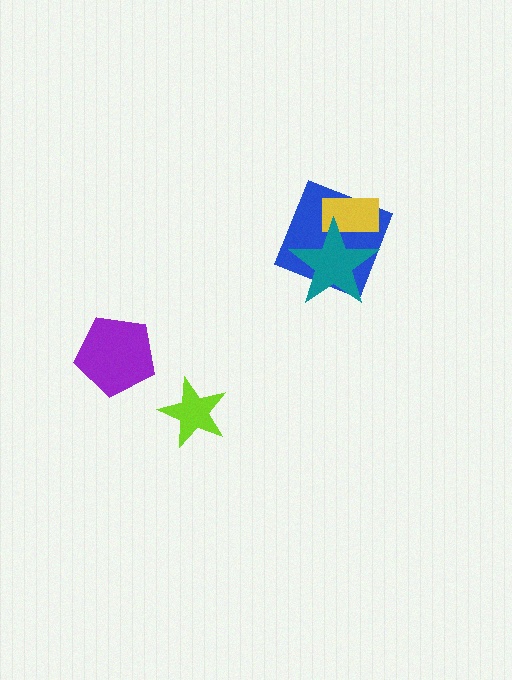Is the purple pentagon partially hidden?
No, no other shape covers it.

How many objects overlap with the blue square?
2 objects overlap with the blue square.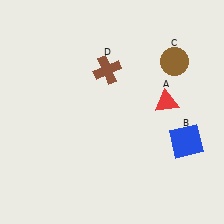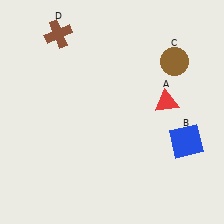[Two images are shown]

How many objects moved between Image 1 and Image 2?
1 object moved between the two images.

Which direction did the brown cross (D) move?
The brown cross (D) moved left.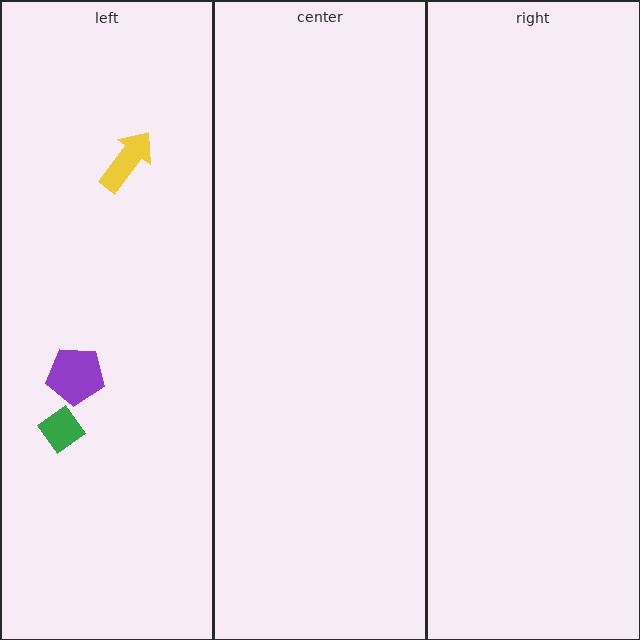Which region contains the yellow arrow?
The left region.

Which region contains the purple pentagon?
The left region.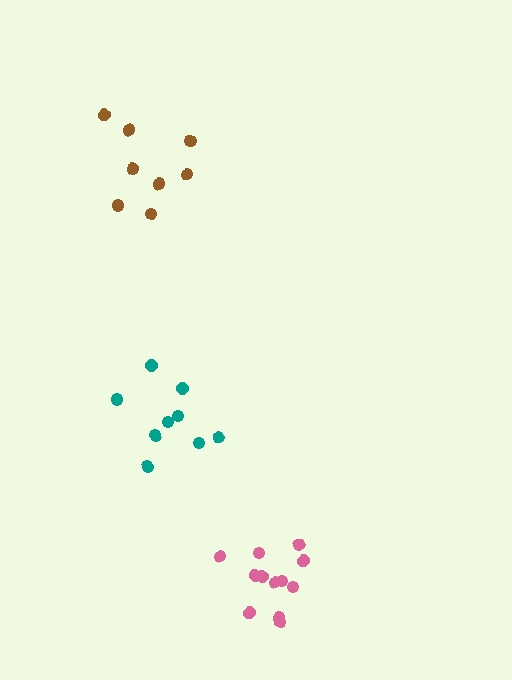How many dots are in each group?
Group 1: 9 dots, Group 2: 12 dots, Group 3: 8 dots (29 total).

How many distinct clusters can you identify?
There are 3 distinct clusters.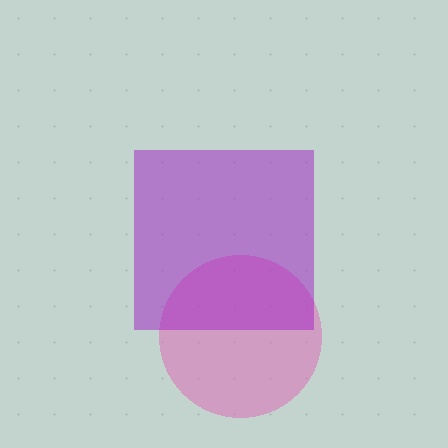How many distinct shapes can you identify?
There are 2 distinct shapes: a pink circle, a purple square.